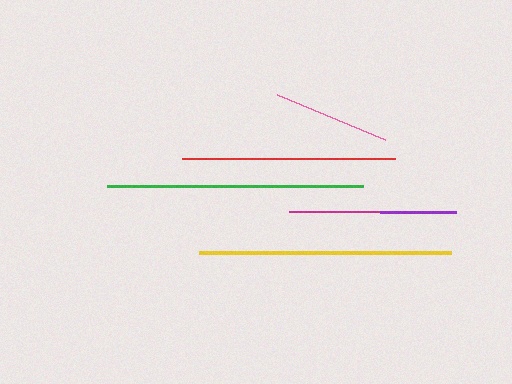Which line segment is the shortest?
The purple line is the shortest at approximately 76 pixels.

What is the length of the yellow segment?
The yellow segment is approximately 251 pixels long.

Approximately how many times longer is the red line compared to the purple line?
The red line is approximately 2.8 times the length of the purple line.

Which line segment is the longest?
The green line is the longest at approximately 257 pixels.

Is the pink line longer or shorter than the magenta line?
The pink line is longer than the magenta line.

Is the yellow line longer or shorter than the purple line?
The yellow line is longer than the purple line.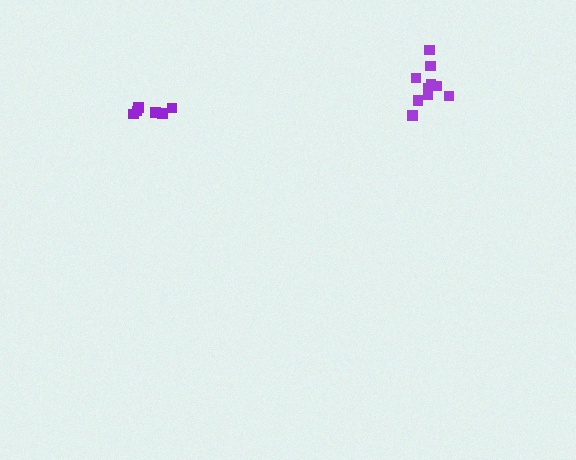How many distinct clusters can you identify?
There are 2 distinct clusters.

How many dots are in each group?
Group 1: 7 dots, Group 2: 10 dots (17 total).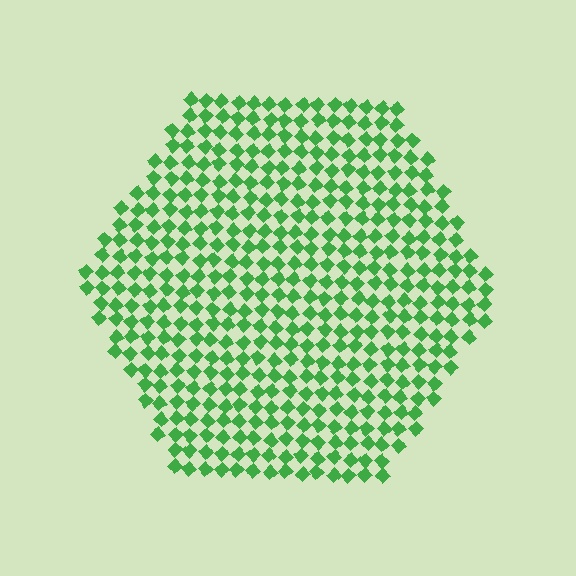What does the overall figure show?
The overall figure shows a hexagon.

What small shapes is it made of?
It is made of small diamonds.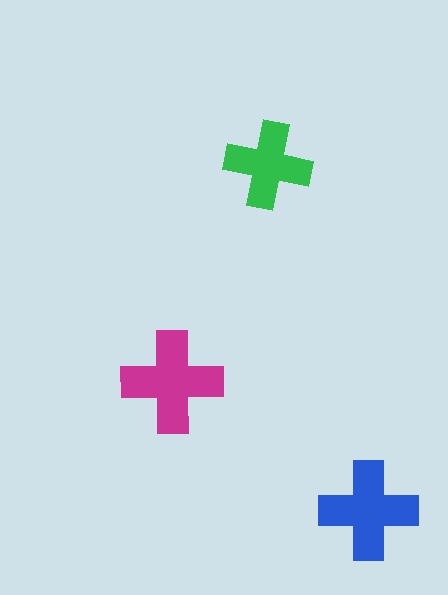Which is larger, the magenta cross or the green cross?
The magenta one.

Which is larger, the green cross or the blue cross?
The blue one.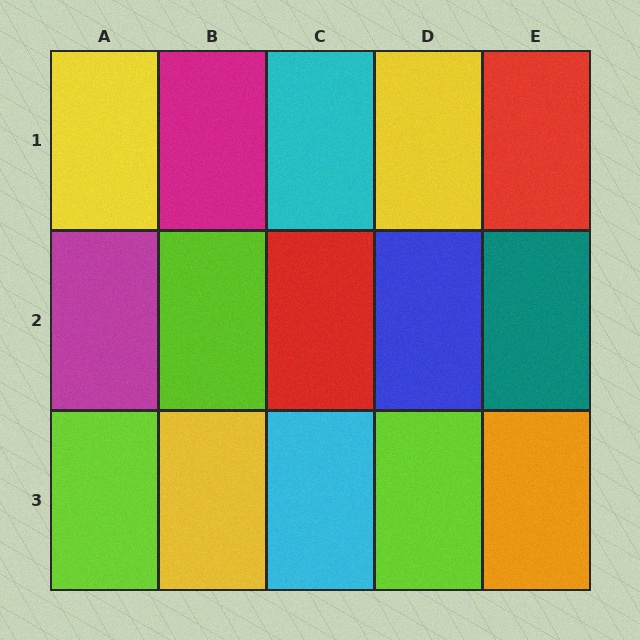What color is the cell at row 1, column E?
Red.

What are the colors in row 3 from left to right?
Lime, yellow, cyan, lime, orange.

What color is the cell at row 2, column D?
Blue.